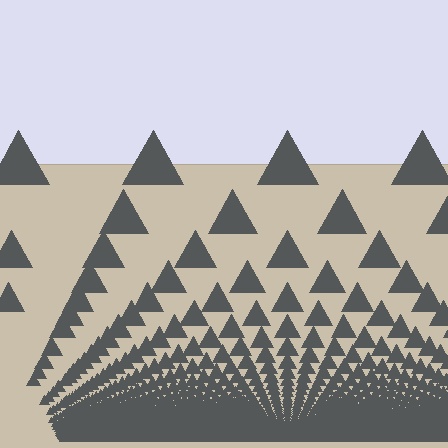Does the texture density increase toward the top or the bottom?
Density increases toward the bottom.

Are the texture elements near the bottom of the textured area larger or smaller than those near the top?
Smaller. The gradient is inverted — elements near the bottom are smaller and denser.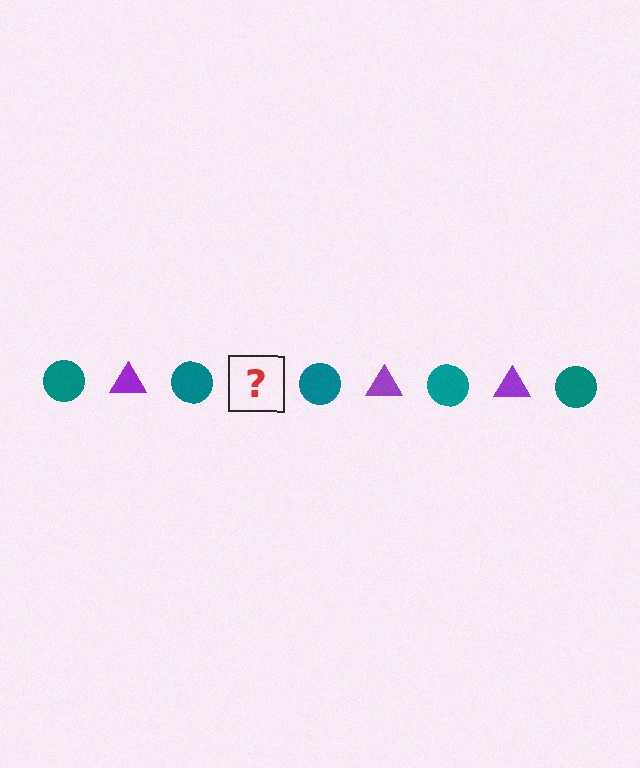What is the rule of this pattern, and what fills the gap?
The rule is that the pattern alternates between teal circle and purple triangle. The gap should be filled with a purple triangle.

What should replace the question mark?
The question mark should be replaced with a purple triangle.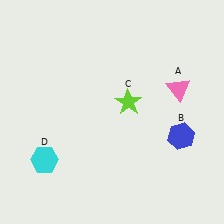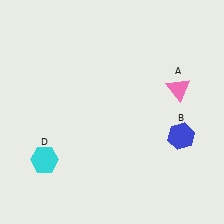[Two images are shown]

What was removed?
The lime star (C) was removed in Image 2.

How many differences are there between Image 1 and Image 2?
There is 1 difference between the two images.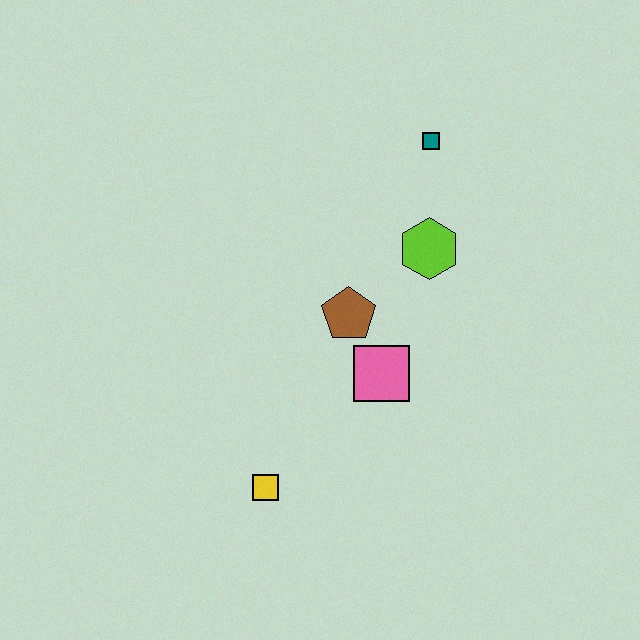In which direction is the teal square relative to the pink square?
The teal square is above the pink square.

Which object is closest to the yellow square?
The pink square is closest to the yellow square.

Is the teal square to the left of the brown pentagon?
No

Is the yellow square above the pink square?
No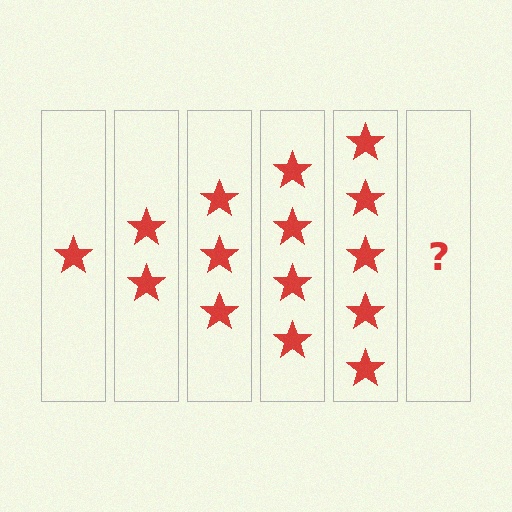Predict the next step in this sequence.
The next step is 6 stars.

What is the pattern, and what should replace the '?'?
The pattern is that each step adds one more star. The '?' should be 6 stars.